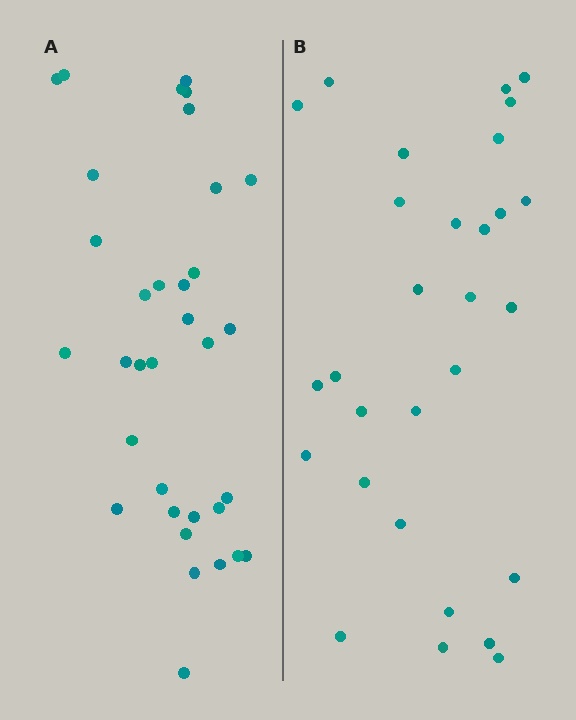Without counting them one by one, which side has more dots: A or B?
Region A (the left region) has more dots.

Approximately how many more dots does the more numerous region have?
Region A has about 5 more dots than region B.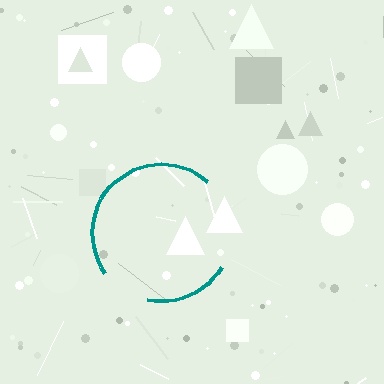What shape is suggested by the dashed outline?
The dashed outline suggests a circle.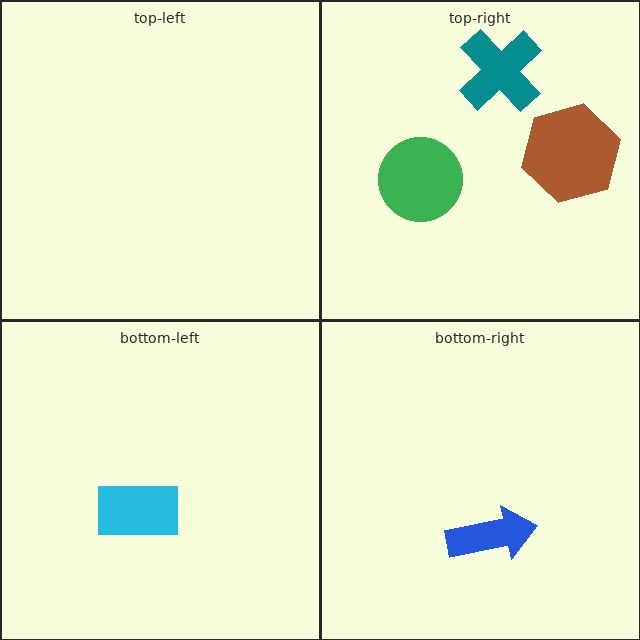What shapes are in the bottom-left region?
The cyan rectangle.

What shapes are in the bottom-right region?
The blue arrow.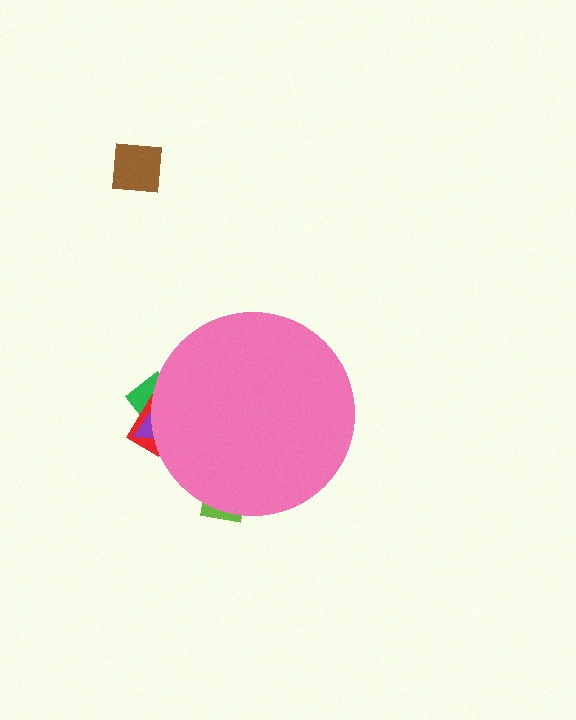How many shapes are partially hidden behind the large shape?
4 shapes are partially hidden.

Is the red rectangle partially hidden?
Yes, the red rectangle is partially hidden behind the pink circle.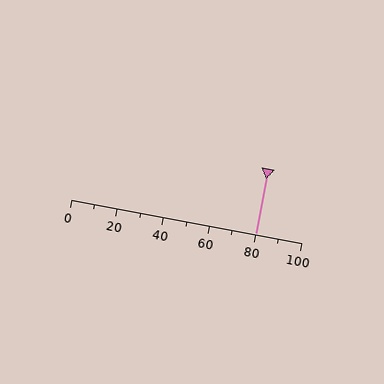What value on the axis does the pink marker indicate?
The marker indicates approximately 80.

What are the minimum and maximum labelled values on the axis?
The axis runs from 0 to 100.